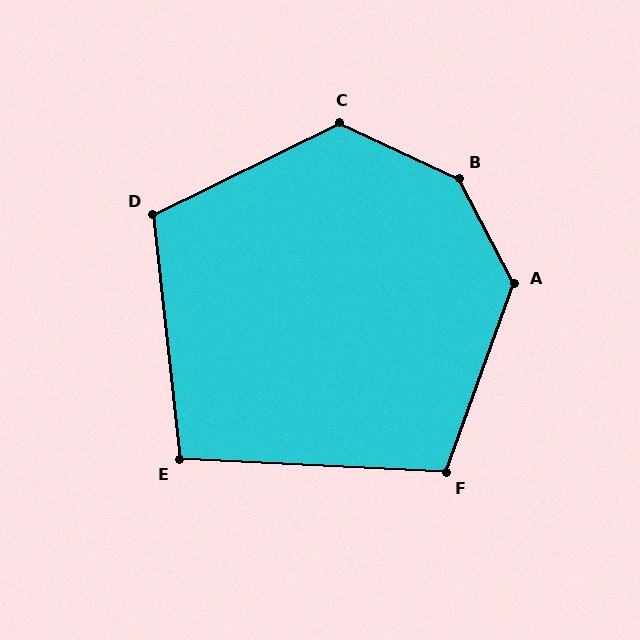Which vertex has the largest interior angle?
B, at approximately 143 degrees.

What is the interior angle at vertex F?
Approximately 107 degrees (obtuse).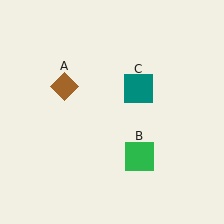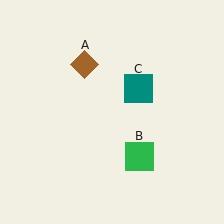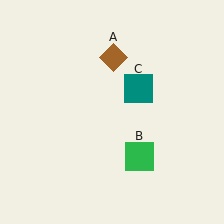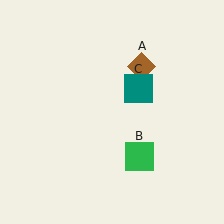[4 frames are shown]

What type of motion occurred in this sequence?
The brown diamond (object A) rotated clockwise around the center of the scene.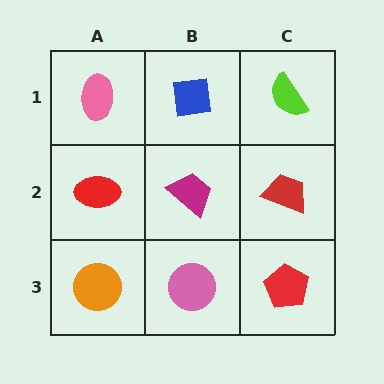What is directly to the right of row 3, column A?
A pink circle.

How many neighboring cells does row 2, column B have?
4.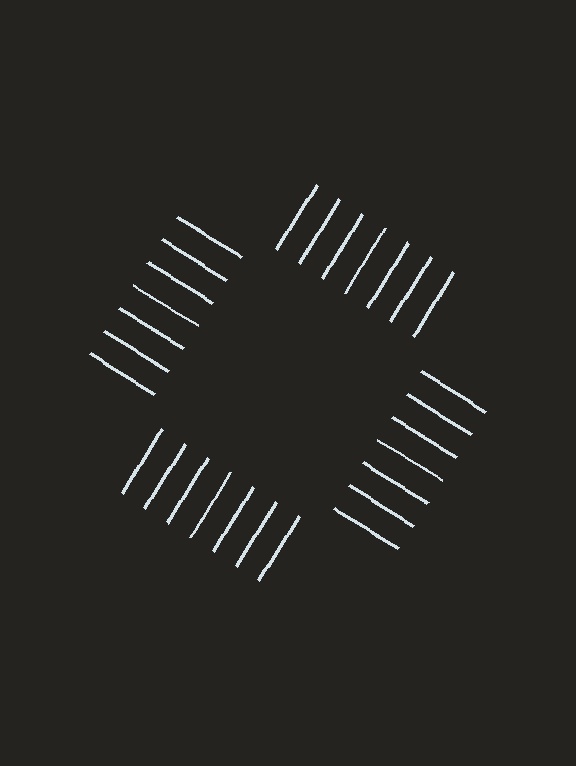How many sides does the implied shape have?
4 sides — the line-ends trace a square.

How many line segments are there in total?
28 — 7 along each of the 4 edges.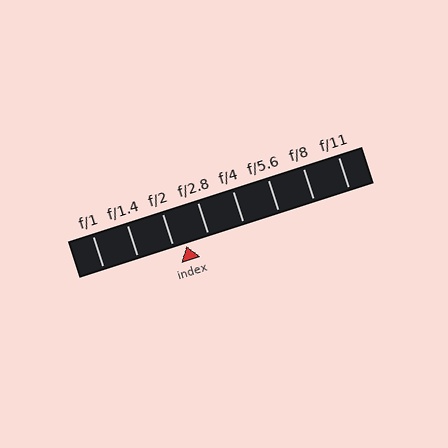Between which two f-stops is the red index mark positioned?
The index mark is between f/2 and f/2.8.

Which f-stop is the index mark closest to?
The index mark is closest to f/2.